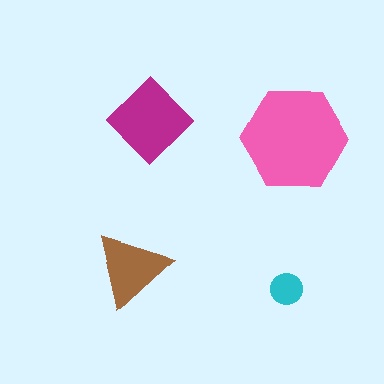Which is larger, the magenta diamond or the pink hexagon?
The pink hexagon.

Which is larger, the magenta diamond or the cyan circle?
The magenta diamond.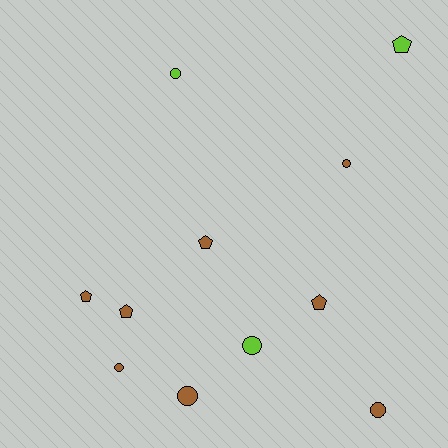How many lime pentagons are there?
There is 1 lime pentagon.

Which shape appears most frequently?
Circle, with 6 objects.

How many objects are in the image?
There are 11 objects.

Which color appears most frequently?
Brown, with 8 objects.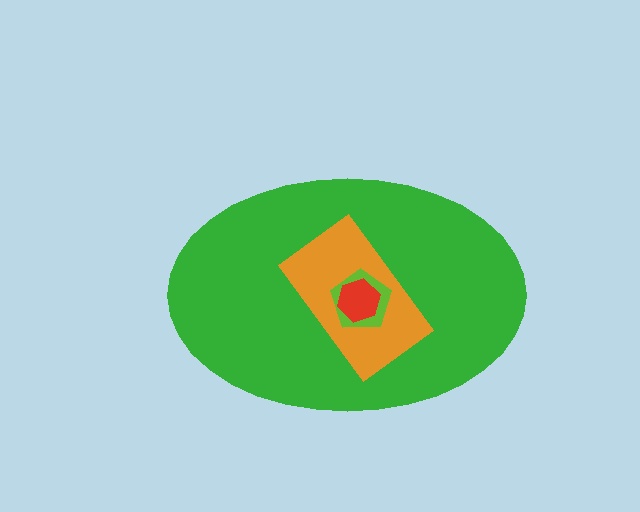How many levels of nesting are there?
4.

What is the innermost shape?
The red hexagon.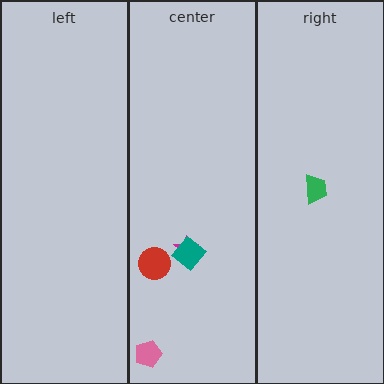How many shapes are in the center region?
4.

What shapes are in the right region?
The green trapezoid.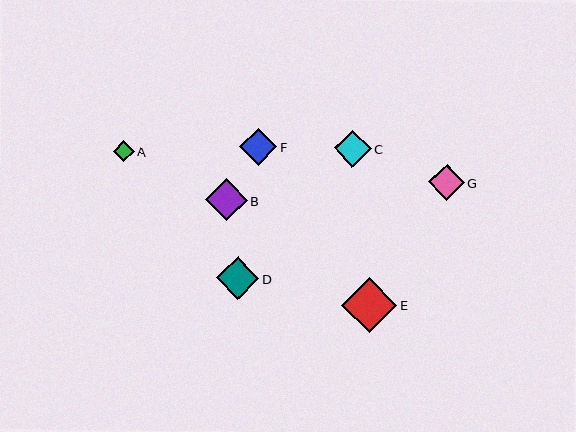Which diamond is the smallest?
Diamond A is the smallest with a size of approximately 21 pixels.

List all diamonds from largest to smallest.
From largest to smallest: E, D, B, F, C, G, A.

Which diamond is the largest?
Diamond E is the largest with a size of approximately 55 pixels.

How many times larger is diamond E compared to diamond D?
Diamond E is approximately 1.3 times the size of diamond D.